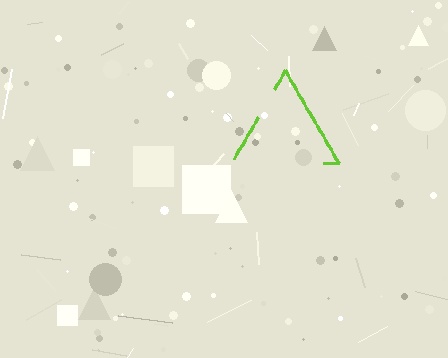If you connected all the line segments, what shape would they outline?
They would outline a triangle.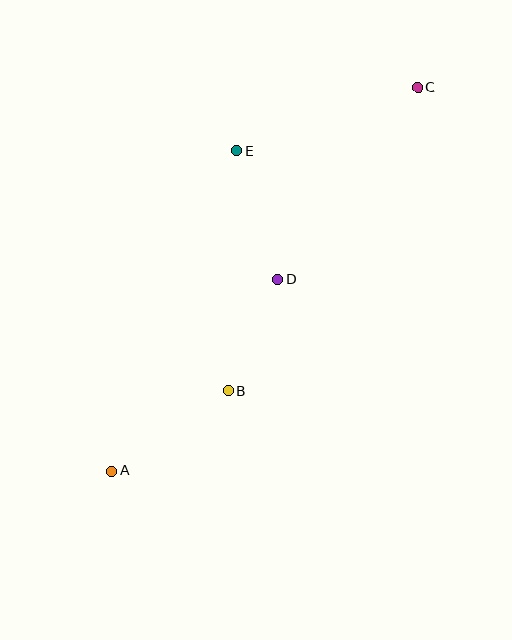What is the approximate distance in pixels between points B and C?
The distance between B and C is approximately 358 pixels.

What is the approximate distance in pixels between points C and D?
The distance between C and D is approximately 237 pixels.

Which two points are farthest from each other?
Points A and C are farthest from each other.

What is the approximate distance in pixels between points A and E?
The distance between A and E is approximately 344 pixels.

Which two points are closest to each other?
Points B and D are closest to each other.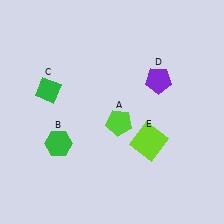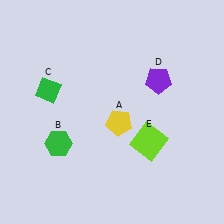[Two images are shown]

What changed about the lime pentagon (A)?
In Image 1, A is lime. In Image 2, it changed to yellow.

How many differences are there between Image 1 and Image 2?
There is 1 difference between the two images.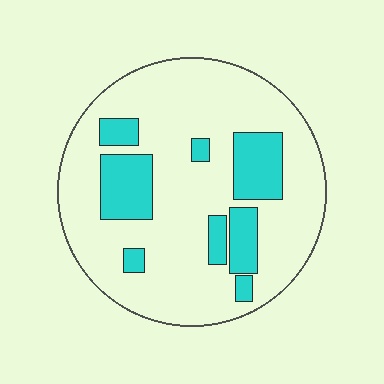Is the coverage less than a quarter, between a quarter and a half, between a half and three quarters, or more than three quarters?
Less than a quarter.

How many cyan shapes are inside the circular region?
8.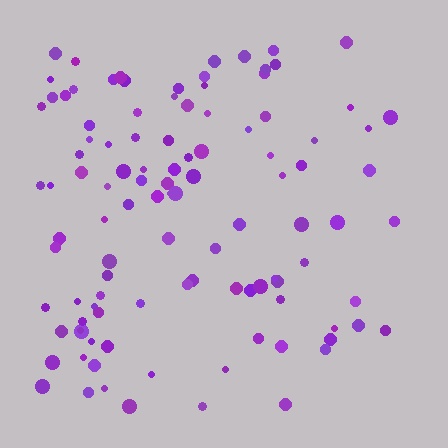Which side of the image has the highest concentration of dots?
The left.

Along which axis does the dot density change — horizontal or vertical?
Horizontal.